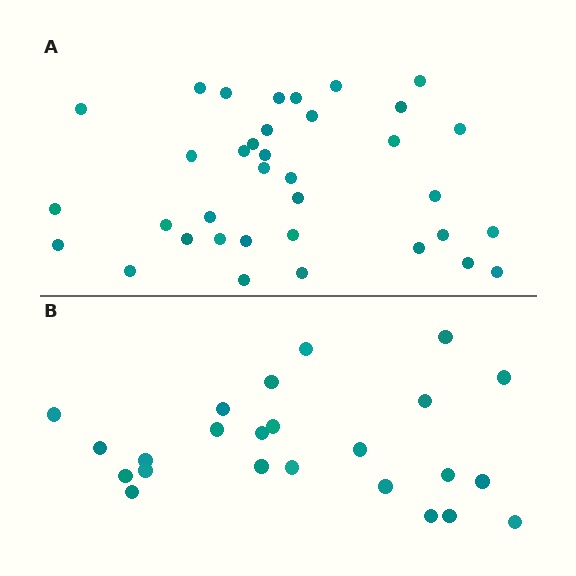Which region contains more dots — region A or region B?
Region A (the top region) has more dots.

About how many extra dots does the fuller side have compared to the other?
Region A has roughly 12 or so more dots than region B.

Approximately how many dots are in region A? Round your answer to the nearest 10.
About 40 dots. (The exact count is 36, which rounds to 40.)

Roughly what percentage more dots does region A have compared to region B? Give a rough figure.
About 50% more.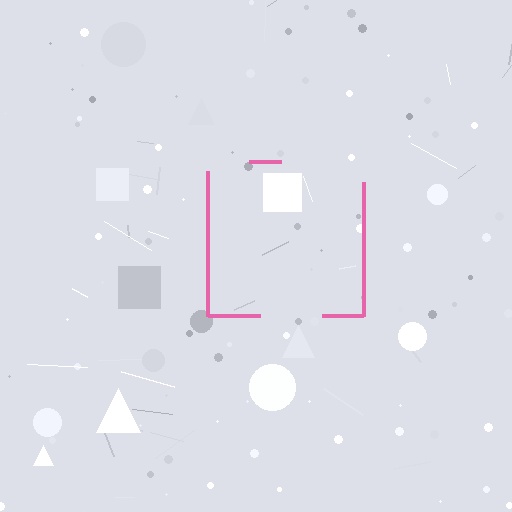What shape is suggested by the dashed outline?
The dashed outline suggests a square.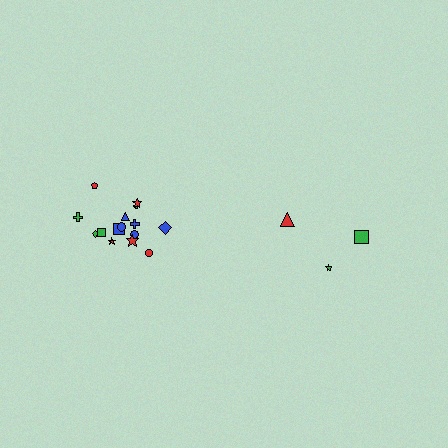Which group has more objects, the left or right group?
The left group.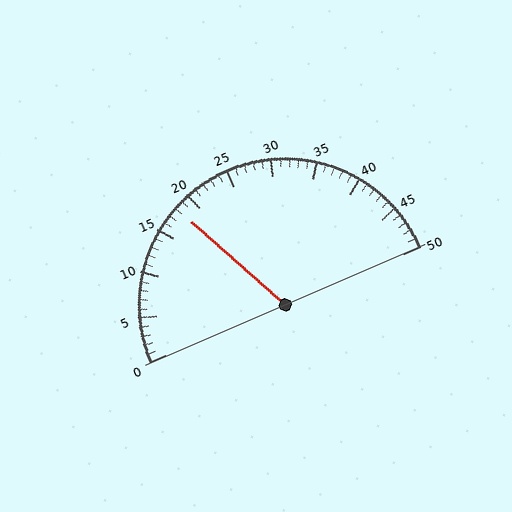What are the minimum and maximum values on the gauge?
The gauge ranges from 0 to 50.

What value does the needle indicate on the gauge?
The needle indicates approximately 18.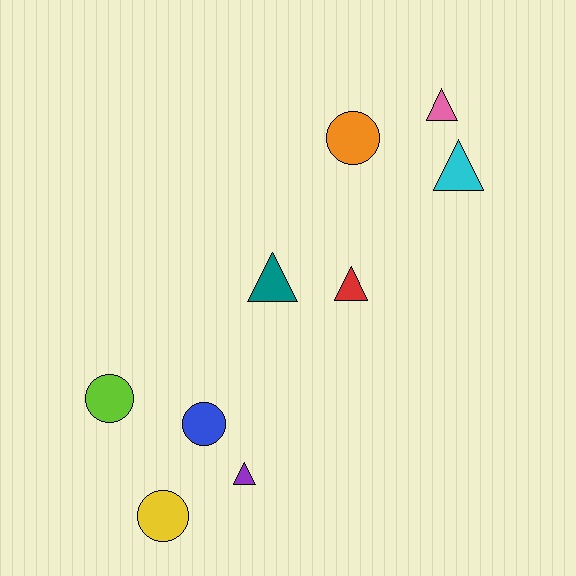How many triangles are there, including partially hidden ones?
There are 5 triangles.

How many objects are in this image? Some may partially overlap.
There are 9 objects.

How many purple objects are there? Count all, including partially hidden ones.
There is 1 purple object.